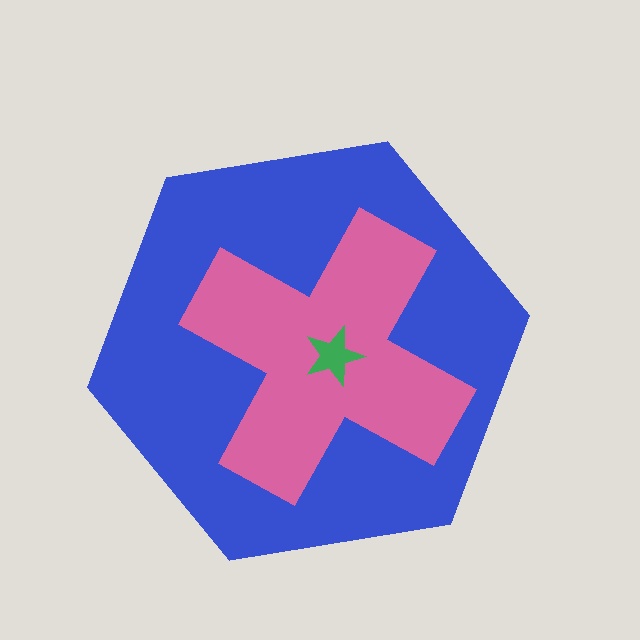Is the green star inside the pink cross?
Yes.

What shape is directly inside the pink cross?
The green star.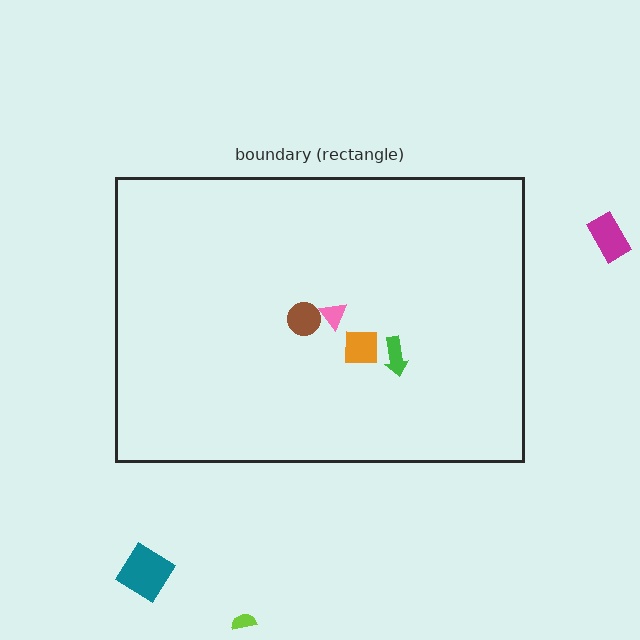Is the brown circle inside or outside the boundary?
Inside.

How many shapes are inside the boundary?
4 inside, 3 outside.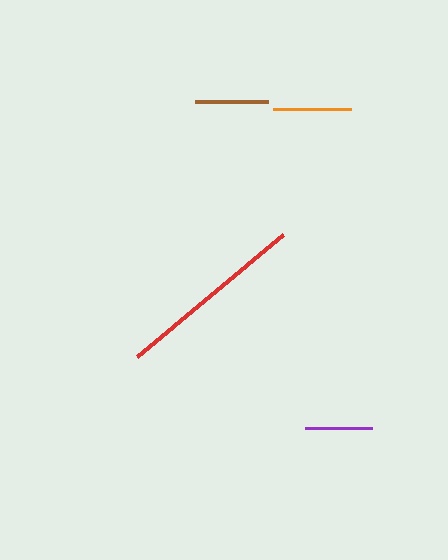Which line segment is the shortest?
The purple line is the shortest at approximately 68 pixels.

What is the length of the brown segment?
The brown segment is approximately 73 pixels long.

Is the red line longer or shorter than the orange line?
The red line is longer than the orange line.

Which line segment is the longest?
The red line is the longest at approximately 190 pixels.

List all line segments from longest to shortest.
From longest to shortest: red, orange, brown, purple.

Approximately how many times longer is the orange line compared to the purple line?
The orange line is approximately 1.2 times the length of the purple line.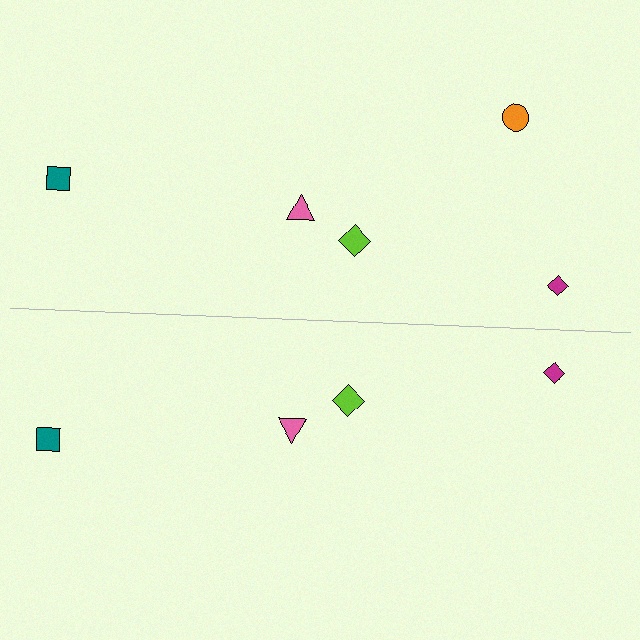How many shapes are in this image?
There are 9 shapes in this image.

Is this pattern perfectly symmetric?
No, the pattern is not perfectly symmetric. A orange circle is missing from the bottom side.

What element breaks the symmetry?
A orange circle is missing from the bottom side.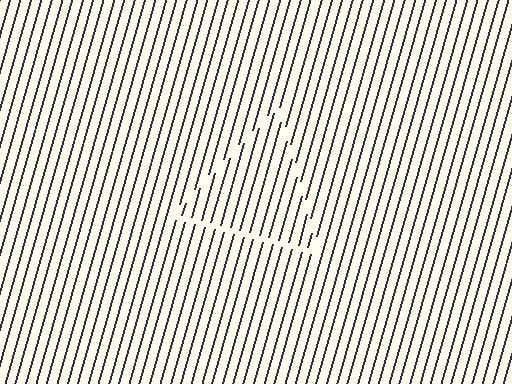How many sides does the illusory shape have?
3 sides — the line-ends trace a triangle.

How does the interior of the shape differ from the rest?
The interior of the shape contains the same grating, shifted by half a period — the contour is defined by the phase discontinuity where line-ends from the inner and outer gratings abut.